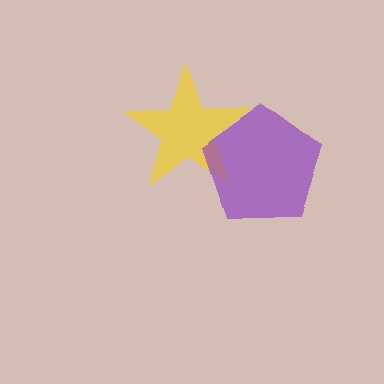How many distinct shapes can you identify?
There are 2 distinct shapes: a yellow star, a purple pentagon.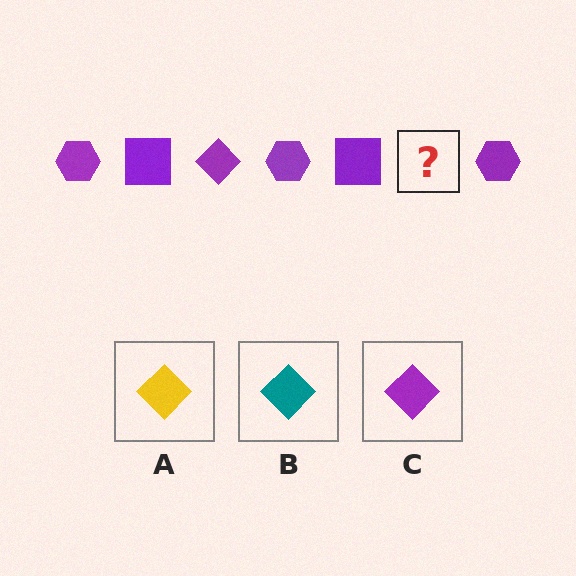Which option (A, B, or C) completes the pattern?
C.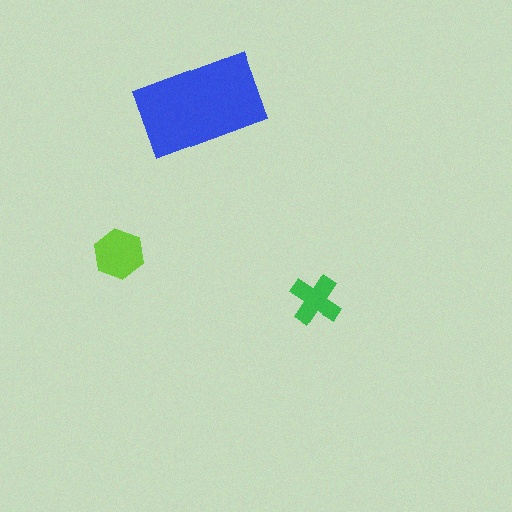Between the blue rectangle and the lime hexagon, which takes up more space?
The blue rectangle.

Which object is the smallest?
The green cross.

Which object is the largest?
The blue rectangle.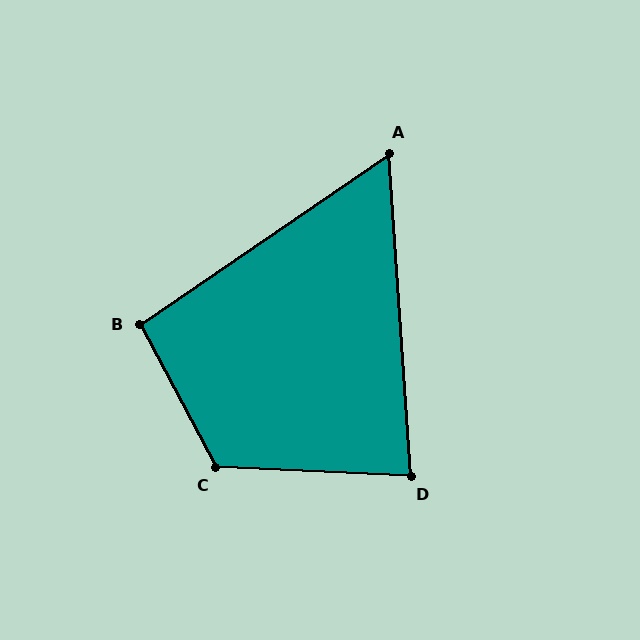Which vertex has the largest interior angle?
C, at approximately 121 degrees.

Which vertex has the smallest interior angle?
A, at approximately 59 degrees.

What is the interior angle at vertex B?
Approximately 96 degrees (obtuse).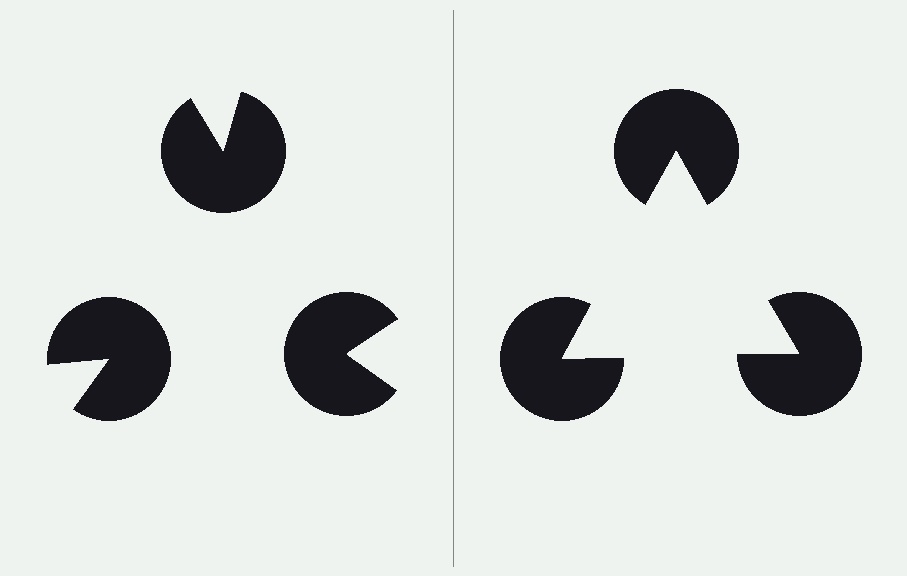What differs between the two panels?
The pac-man discs are positioned identically on both sides; only the wedge orientations differ. On the right they align to a triangle; on the left they are misaligned.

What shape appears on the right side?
An illusory triangle.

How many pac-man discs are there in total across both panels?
6 — 3 on each side.